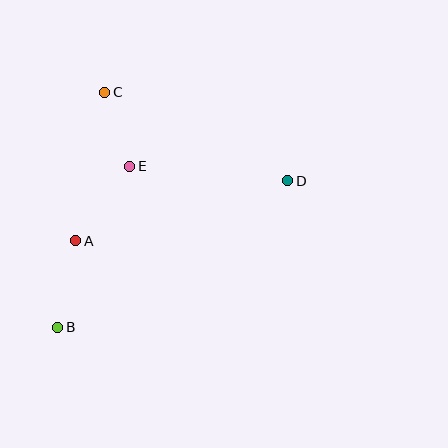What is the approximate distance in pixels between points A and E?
The distance between A and E is approximately 92 pixels.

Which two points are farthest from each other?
Points B and D are farthest from each other.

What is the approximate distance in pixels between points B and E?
The distance between B and E is approximately 177 pixels.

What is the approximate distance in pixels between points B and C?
The distance between B and C is approximately 240 pixels.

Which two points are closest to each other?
Points C and E are closest to each other.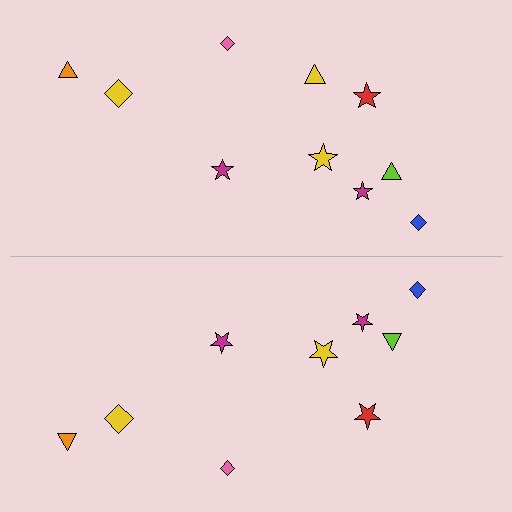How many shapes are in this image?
There are 19 shapes in this image.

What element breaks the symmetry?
A yellow triangle is missing from the bottom side.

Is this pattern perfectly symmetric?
No, the pattern is not perfectly symmetric. A yellow triangle is missing from the bottom side.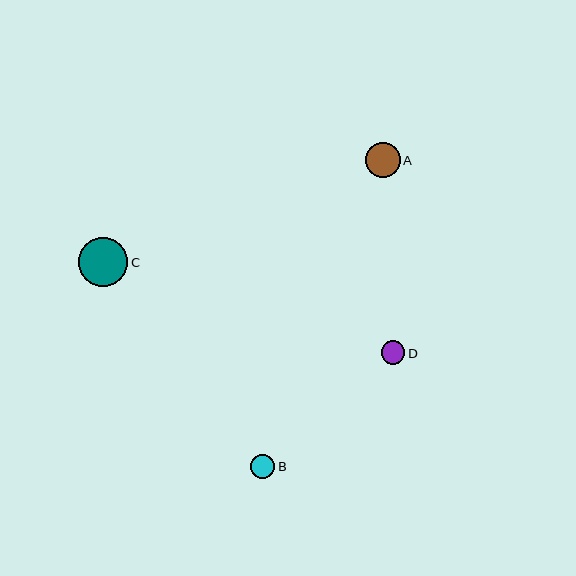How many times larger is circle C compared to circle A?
Circle C is approximately 1.4 times the size of circle A.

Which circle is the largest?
Circle C is the largest with a size of approximately 50 pixels.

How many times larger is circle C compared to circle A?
Circle C is approximately 1.4 times the size of circle A.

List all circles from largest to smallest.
From largest to smallest: C, A, B, D.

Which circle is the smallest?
Circle D is the smallest with a size of approximately 24 pixels.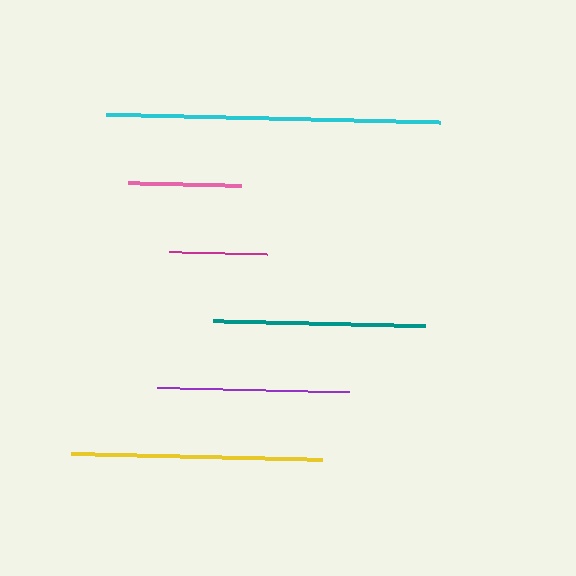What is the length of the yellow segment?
The yellow segment is approximately 251 pixels long.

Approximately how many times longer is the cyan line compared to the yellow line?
The cyan line is approximately 1.3 times the length of the yellow line.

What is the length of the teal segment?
The teal segment is approximately 212 pixels long.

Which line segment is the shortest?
The magenta line is the shortest at approximately 98 pixels.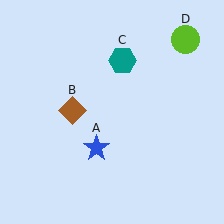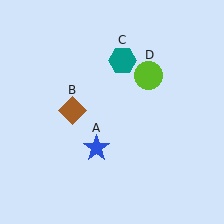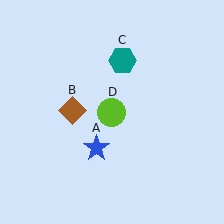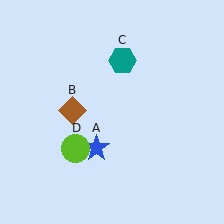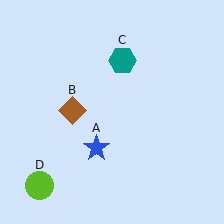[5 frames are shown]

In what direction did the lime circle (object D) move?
The lime circle (object D) moved down and to the left.